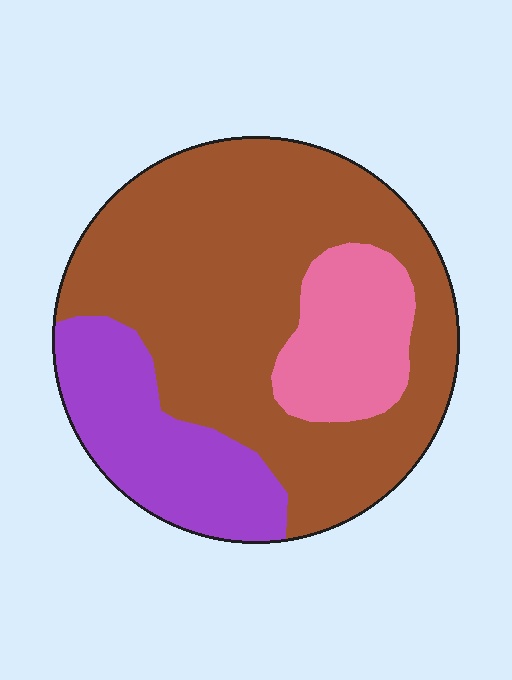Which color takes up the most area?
Brown, at roughly 65%.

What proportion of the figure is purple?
Purple covers 21% of the figure.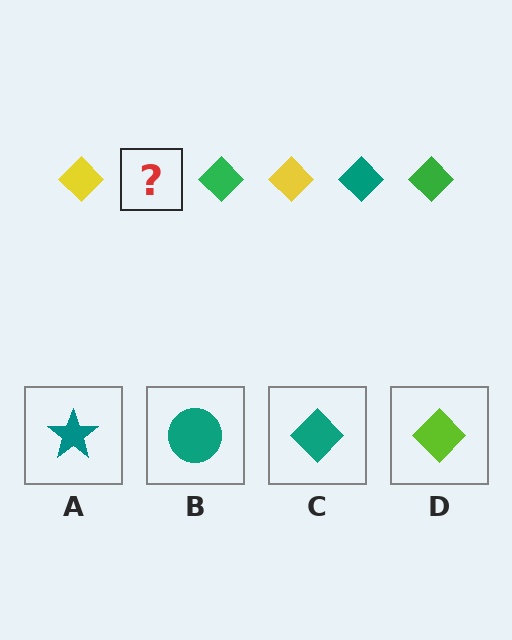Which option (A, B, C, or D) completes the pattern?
C.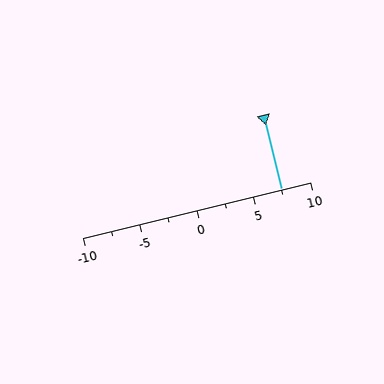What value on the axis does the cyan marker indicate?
The marker indicates approximately 7.5.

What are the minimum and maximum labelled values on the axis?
The axis runs from -10 to 10.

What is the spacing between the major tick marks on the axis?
The major ticks are spaced 5 apart.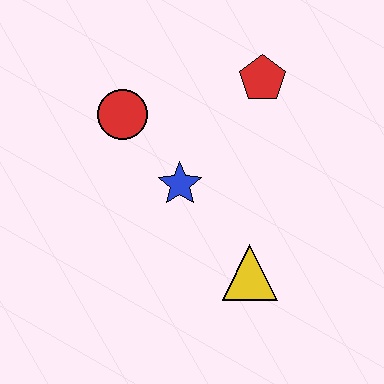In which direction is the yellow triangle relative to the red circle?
The yellow triangle is below the red circle.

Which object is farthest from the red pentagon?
The yellow triangle is farthest from the red pentagon.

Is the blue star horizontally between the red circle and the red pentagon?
Yes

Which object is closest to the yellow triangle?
The blue star is closest to the yellow triangle.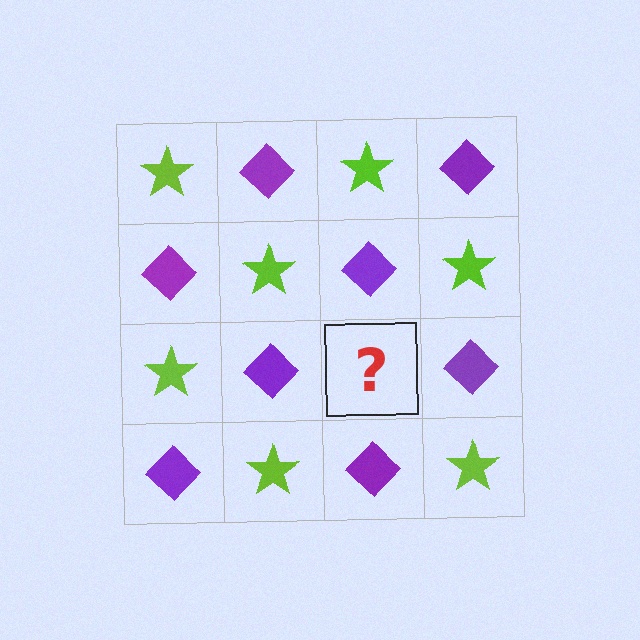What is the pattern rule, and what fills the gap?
The rule is that it alternates lime star and purple diamond in a checkerboard pattern. The gap should be filled with a lime star.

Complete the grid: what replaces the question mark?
The question mark should be replaced with a lime star.